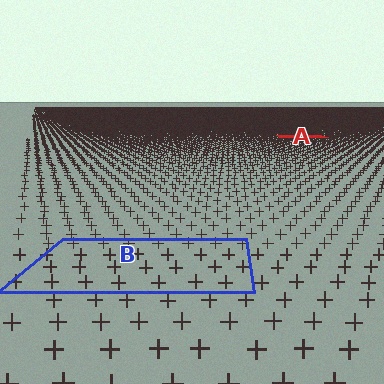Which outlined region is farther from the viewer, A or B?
Region A is farther from the viewer — the texture elements inside it appear smaller and more densely packed.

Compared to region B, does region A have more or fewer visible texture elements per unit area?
Region A has more texture elements per unit area — they are packed more densely because it is farther away.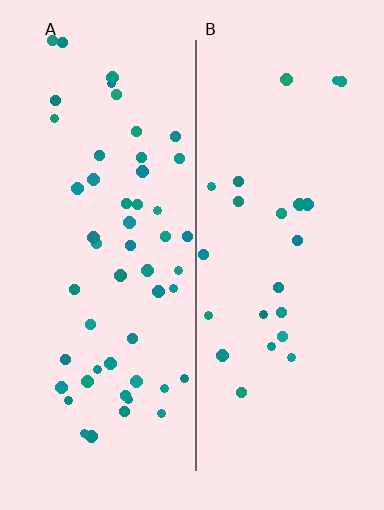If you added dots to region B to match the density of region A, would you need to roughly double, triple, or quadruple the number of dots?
Approximately double.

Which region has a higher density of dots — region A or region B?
A (the left).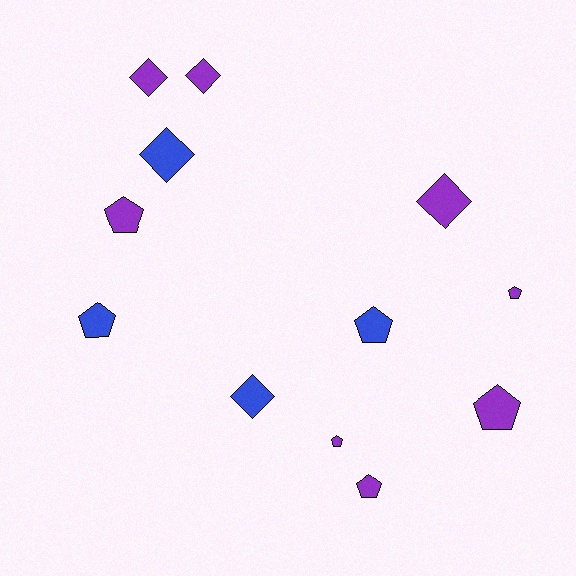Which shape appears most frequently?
Pentagon, with 7 objects.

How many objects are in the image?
There are 12 objects.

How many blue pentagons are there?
There are 2 blue pentagons.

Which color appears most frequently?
Purple, with 8 objects.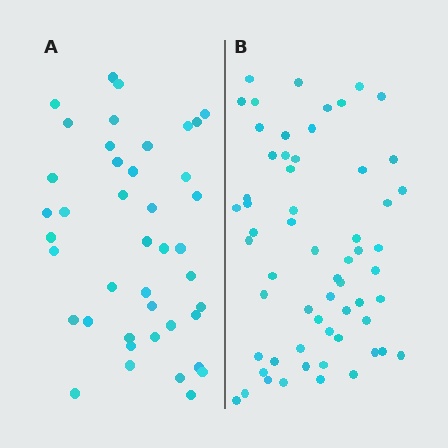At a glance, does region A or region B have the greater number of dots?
Region B (the right region) has more dots.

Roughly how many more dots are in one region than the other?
Region B has approximately 20 more dots than region A.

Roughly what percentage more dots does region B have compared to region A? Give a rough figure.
About 45% more.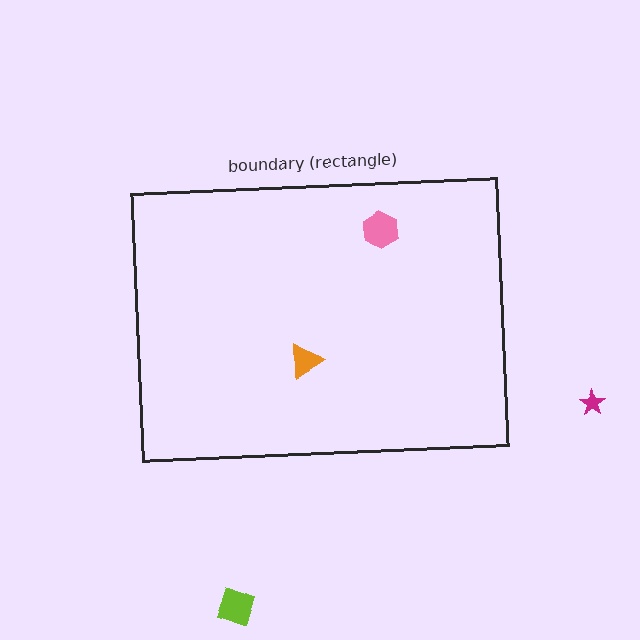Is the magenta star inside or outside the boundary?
Outside.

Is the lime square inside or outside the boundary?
Outside.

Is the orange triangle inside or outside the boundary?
Inside.